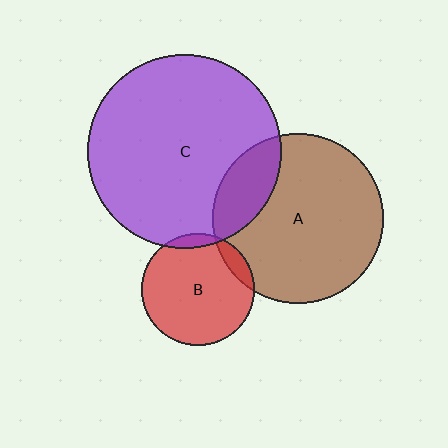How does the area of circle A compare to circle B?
Approximately 2.3 times.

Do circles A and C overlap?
Yes.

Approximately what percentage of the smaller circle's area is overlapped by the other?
Approximately 20%.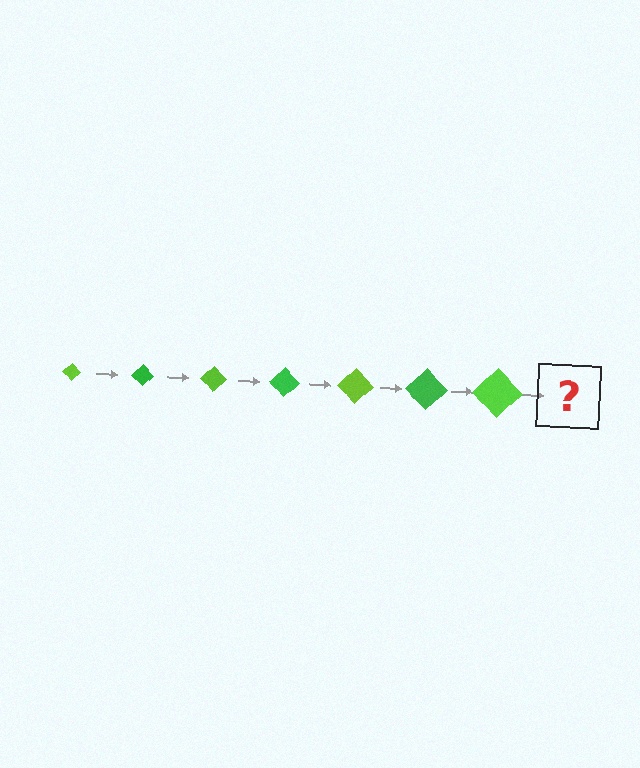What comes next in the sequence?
The next element should be a green diamond, larger than the previous one.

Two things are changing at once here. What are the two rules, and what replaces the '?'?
The two rules are that the diamond grows larger each step and the color cycles through lime and green. The '?' should be a green diamond, larger than the previous one.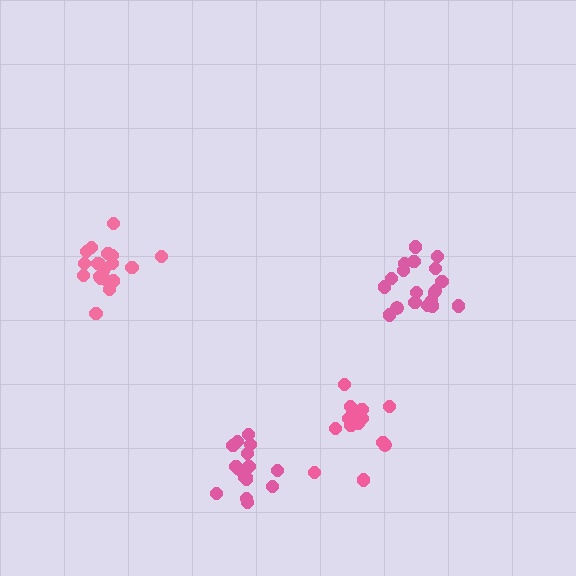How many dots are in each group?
Group 1: 19 dots, Group 2: 17 dots, Group 3: 17 dots, Group 4: 19 dots (72 total).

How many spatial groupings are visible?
There are 4 spatial groupings.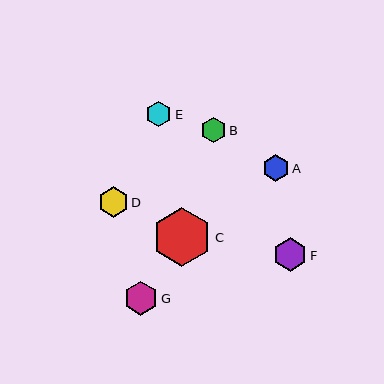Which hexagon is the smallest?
Hexagon B is the smallest with a size of approximately 25 pixels.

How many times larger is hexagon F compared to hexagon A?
Hexagon F is approximately 1.3 times the size of hexagon A.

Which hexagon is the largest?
Hexagon C is the largest with a size of approximately 59 pixels.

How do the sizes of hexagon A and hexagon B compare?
Hexagon A and hexagon B are approximately the same size.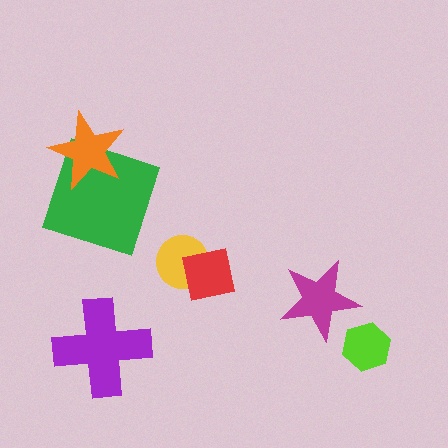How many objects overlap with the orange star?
1 object overlaps with the orange star.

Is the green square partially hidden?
Yes, it is partially covered by another shape.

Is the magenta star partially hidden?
No, no other shape covers it.